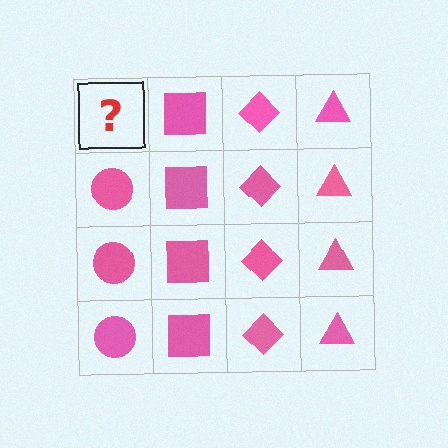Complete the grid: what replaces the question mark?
The question mark should be replaced with a pink circle.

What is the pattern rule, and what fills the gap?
The rule is that each column has a consistent shape. The gap should be filled with a pink circle.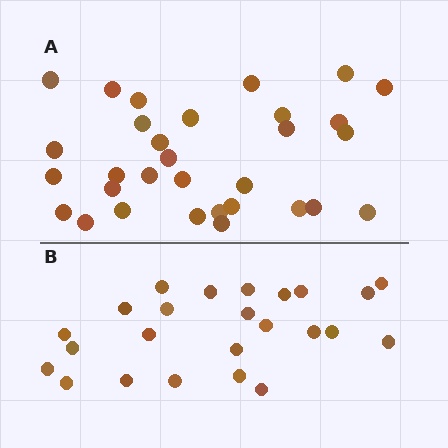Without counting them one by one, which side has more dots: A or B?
Region A (the top region) has more dots.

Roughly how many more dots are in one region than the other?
Region A has roughly 8 or so more dots than region B.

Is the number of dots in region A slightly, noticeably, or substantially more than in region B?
Region A has noticeably more, but not dramatically so. The ratio is roughly 1.3 to 1.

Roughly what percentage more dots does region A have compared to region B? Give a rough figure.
About 30% more.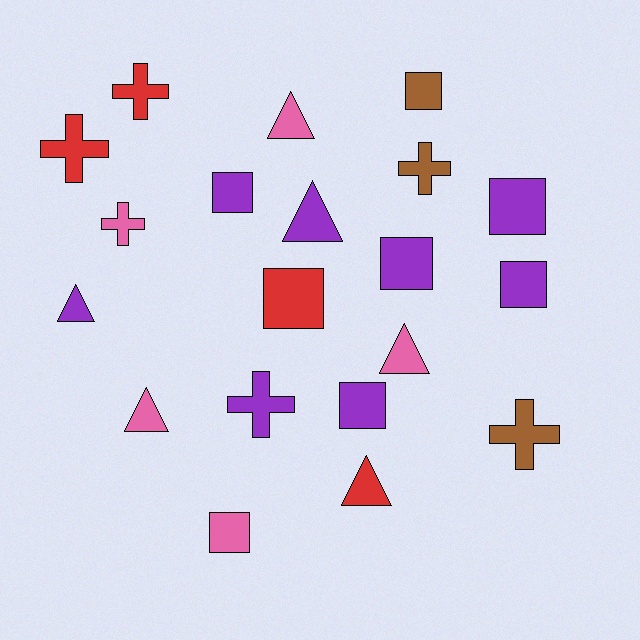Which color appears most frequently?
Purple, with 8 objects.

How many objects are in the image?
There are 20 objects.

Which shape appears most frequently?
Square, with 8 objects.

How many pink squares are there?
There is 1 pink square.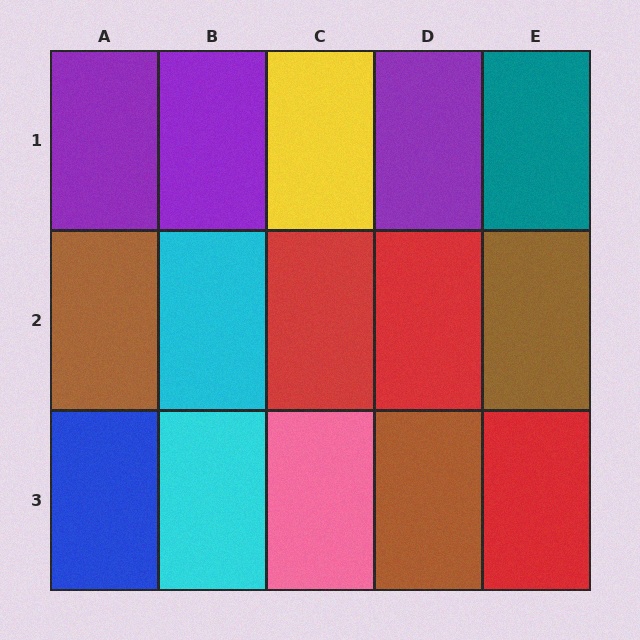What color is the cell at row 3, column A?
Blue.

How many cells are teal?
1 cell is teal.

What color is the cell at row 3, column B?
Cyan.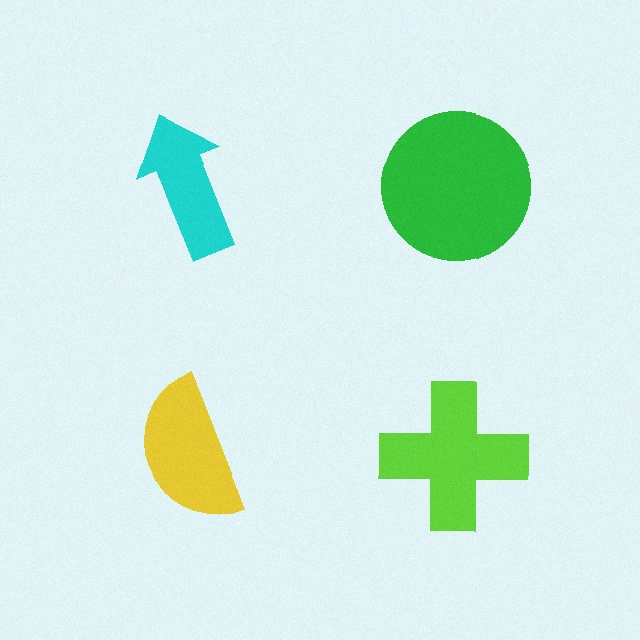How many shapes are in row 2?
2 shapes.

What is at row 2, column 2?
A lime cross.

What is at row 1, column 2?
A green circle.